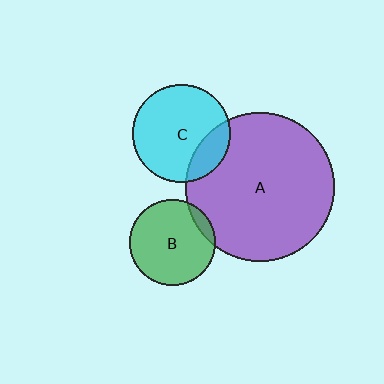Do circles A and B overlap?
Yes.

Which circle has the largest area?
Circle A (purple).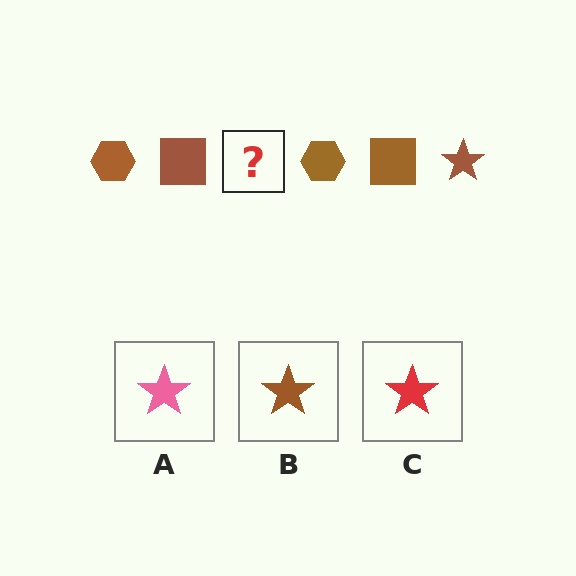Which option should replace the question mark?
Option B.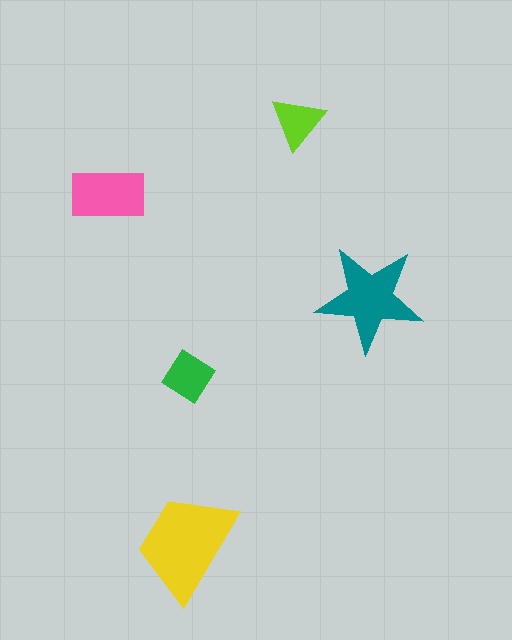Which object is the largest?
The yellow trapezoid.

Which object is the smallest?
The lime triangle.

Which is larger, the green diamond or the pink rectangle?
The pink rectangle.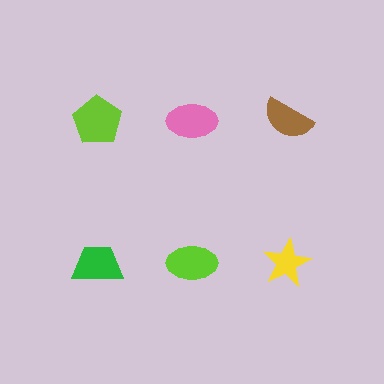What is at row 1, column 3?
A brown semicircle.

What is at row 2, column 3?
A yellow star.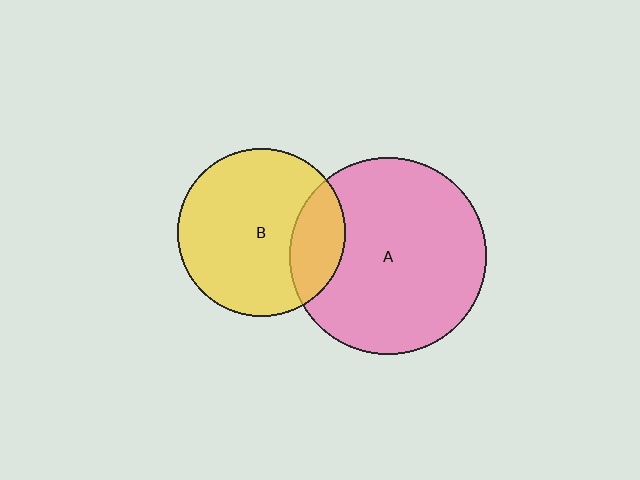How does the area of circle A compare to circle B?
Approximately 1.4 times.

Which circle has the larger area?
Circle A (pink).